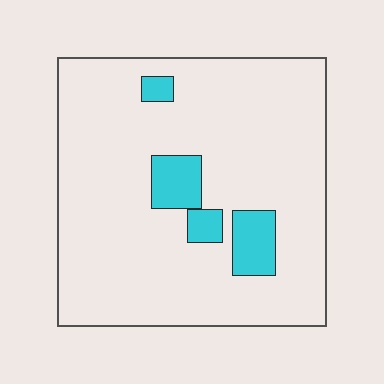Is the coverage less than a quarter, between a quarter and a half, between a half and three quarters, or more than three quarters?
Less than a quarter.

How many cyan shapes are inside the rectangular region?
4.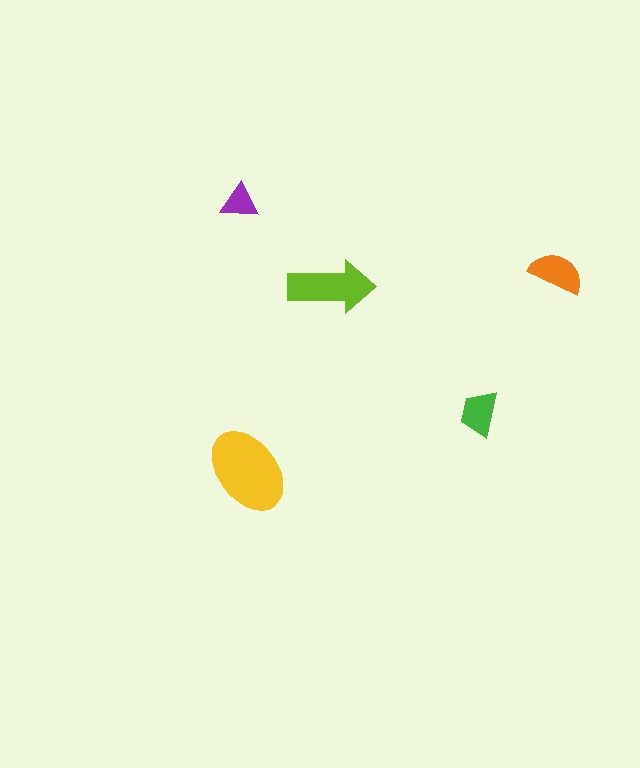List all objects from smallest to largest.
The purple triangle, the green trapezoid, the orange semicircle, the lime arrow, the yellow ellipse.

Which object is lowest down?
The yellow ellipse is bottommost.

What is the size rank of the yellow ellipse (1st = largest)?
1st.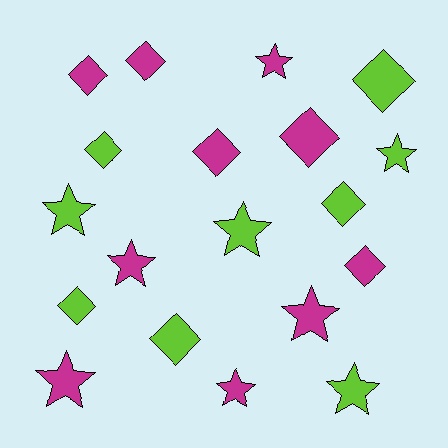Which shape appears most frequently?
Diamond, with 10 objects.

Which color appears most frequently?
Magenta, with 10 objects.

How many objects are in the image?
There are 19 objects.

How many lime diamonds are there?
There are 5 lime diamonds.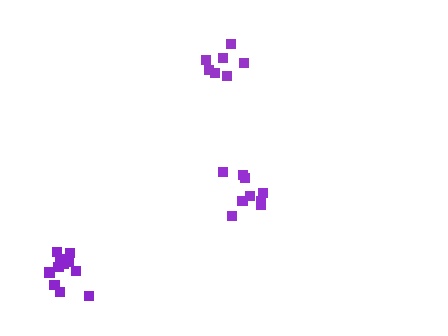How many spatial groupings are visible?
There are 3 spatial groupings.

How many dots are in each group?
Group 1: 9 dots, Group 2: 7 dots, Group 3: 11 dots (27 total).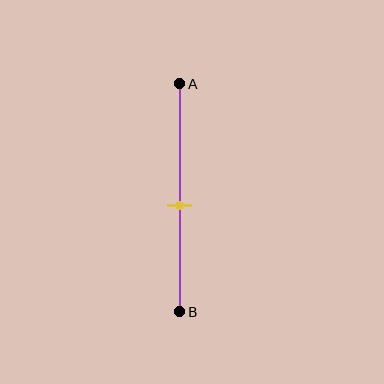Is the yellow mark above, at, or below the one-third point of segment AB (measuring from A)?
The yellow mark is below the one-third point of segment AB.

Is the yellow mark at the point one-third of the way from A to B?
No, the mark is at about 55% from A, not at the 33% one-third point.